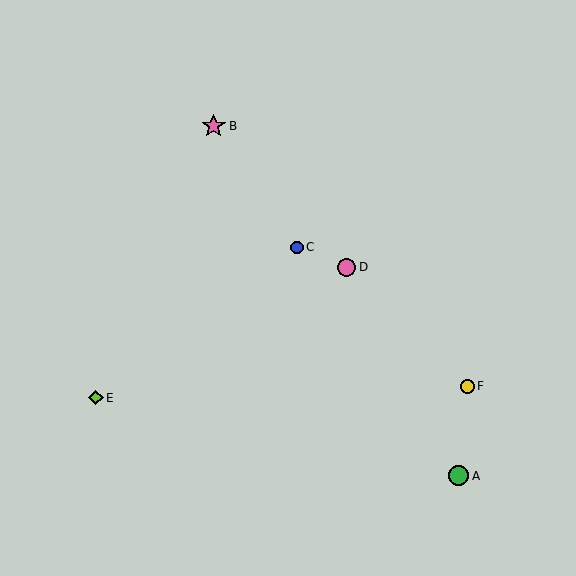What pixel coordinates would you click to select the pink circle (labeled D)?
Click at (347, 267) to select the pink circle D.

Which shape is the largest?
The pink star (labeled B) is the largest.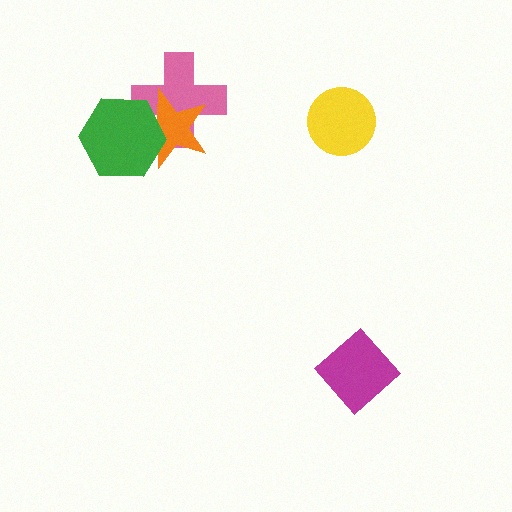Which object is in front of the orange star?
The green hexagon is in front of the orange star.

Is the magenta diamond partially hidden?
No, no other shape covers it.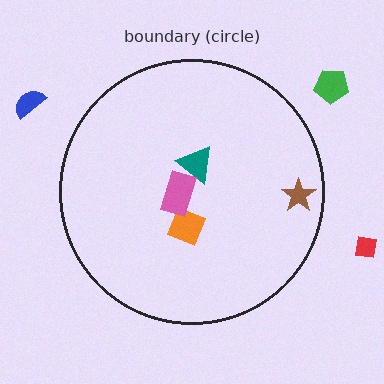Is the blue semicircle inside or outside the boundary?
Outside.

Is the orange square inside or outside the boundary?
Inside.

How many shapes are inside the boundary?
4 inside, 3 outside.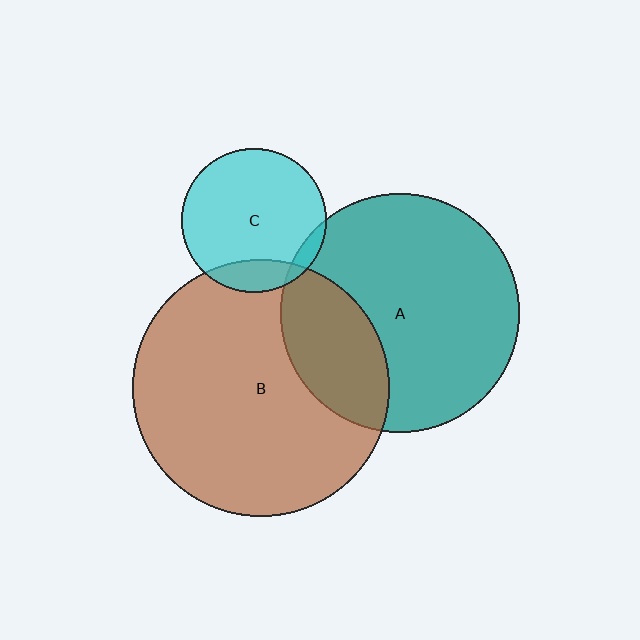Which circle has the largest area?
Circle B (brown).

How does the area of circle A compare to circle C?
Approximately 2.7 times.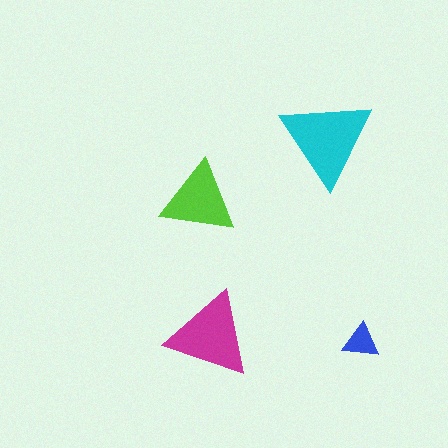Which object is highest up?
The cyan triangle is topmost.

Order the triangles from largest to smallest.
the cyan one, the magenta one, the lime one, the blue one.